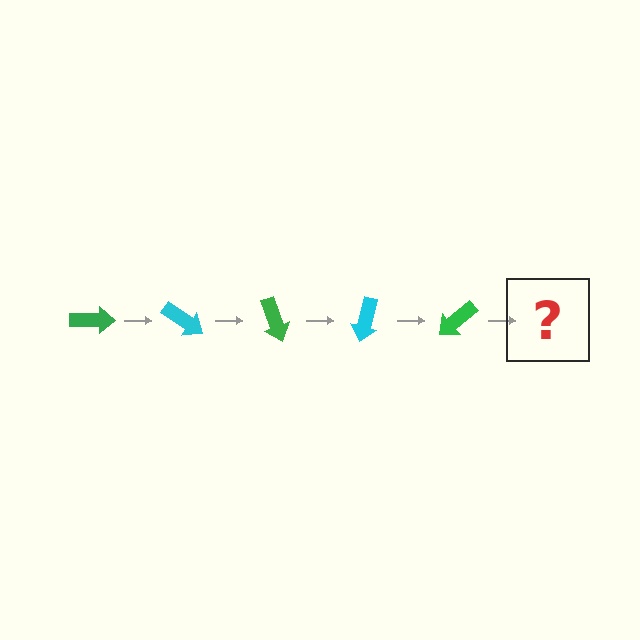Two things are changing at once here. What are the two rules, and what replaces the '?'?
The two rules are that it rotates 35 degrees each step and the color cycles through green and cyan. The '?' should be a cyan arrow, rotated 175 degrees from the start.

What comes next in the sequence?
The next element should be a cyan arrow, rotated 175 degrees from the start.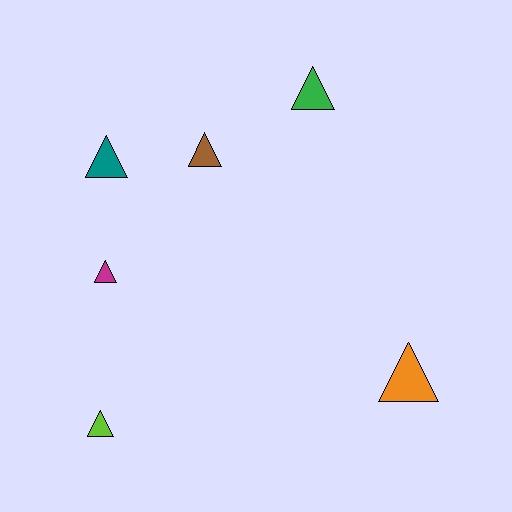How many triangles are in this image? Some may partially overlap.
There are 6 triangles.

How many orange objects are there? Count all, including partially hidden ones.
There is 1 orange object.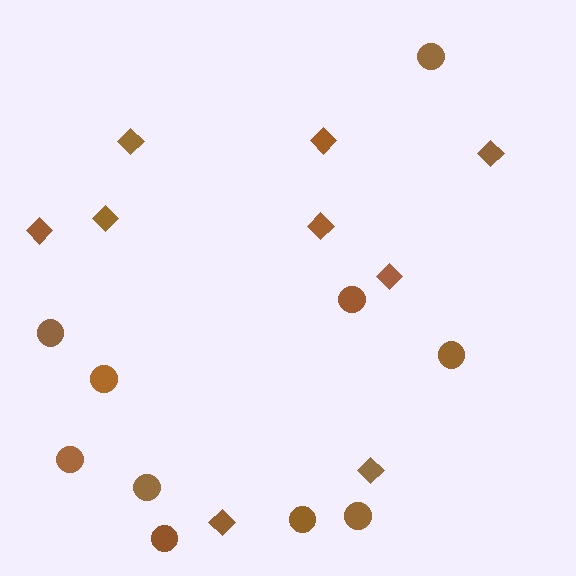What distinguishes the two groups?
There are 2 groups: one group of diamonds (9) and one group of circles (10).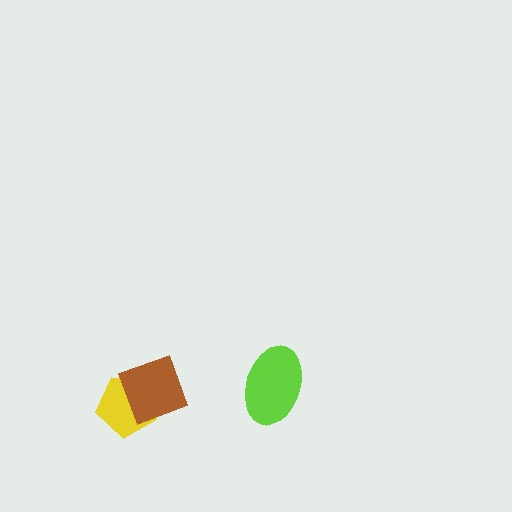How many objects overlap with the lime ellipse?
0 objects overlap with the lime ellipse.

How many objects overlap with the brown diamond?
1 object overlaps with the brown diamond.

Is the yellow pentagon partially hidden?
Yes, it is partially covered by another shape.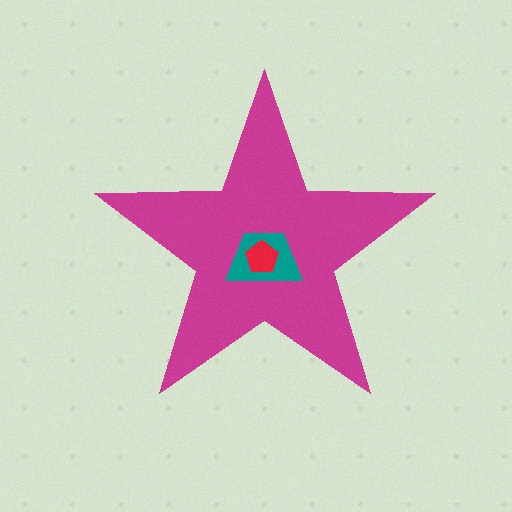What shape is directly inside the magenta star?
The teal trapezoid.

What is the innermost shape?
The red pentagon.